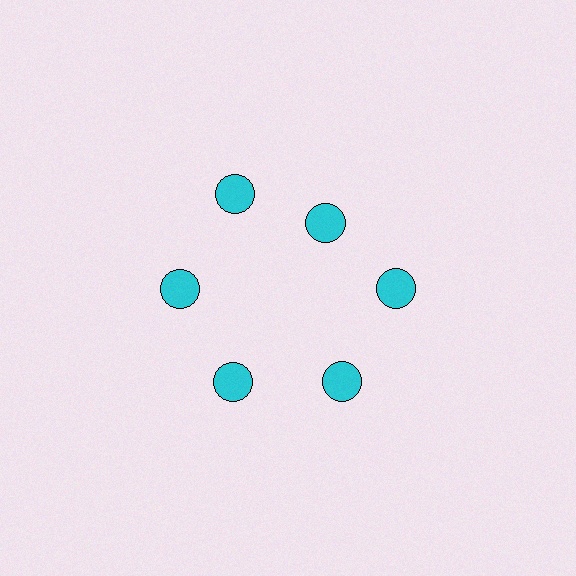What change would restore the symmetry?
The symmetry would be restored by moving it outward, back onto the ring so that all 6 circles sit at equal angles and equal distance from the center.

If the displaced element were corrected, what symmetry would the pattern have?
It would have 6-fold rotational symmetry — the pattern would map onto itself every 60 degrees.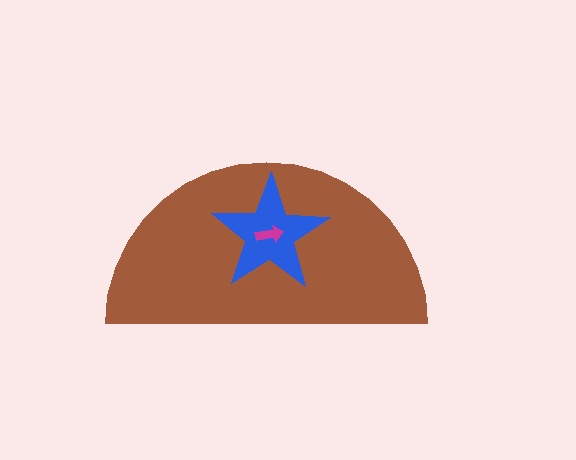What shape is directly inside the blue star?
The magenta arrow.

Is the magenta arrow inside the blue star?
Yes.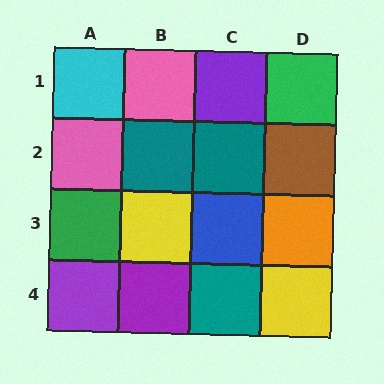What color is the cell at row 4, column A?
Purple.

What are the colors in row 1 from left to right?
Cyan, pink, purple, green.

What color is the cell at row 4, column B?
Purple.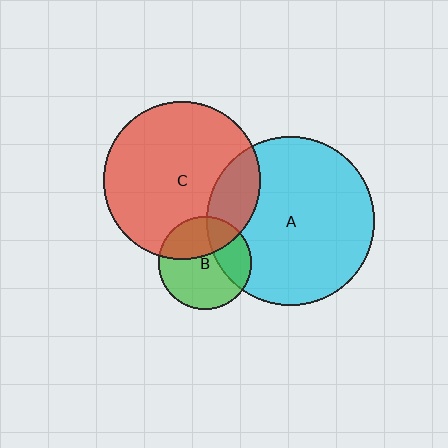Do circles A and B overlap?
Yes.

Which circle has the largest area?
Circle A (cyan).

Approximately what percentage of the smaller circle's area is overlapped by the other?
Approximately 30%.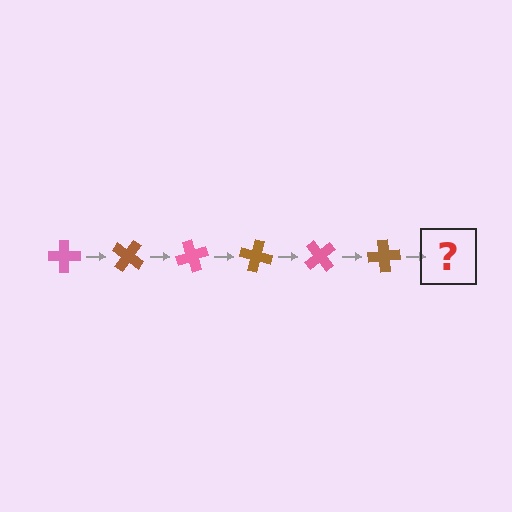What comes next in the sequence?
The next element should be a pink cross, rotated 210 degrees from the start.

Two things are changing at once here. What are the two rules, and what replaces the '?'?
The two rules are that it rotates 35 degrees each step and the color cycles through pink and brown. The '?' should be a pink cross, rotated 210 degrees from the start.